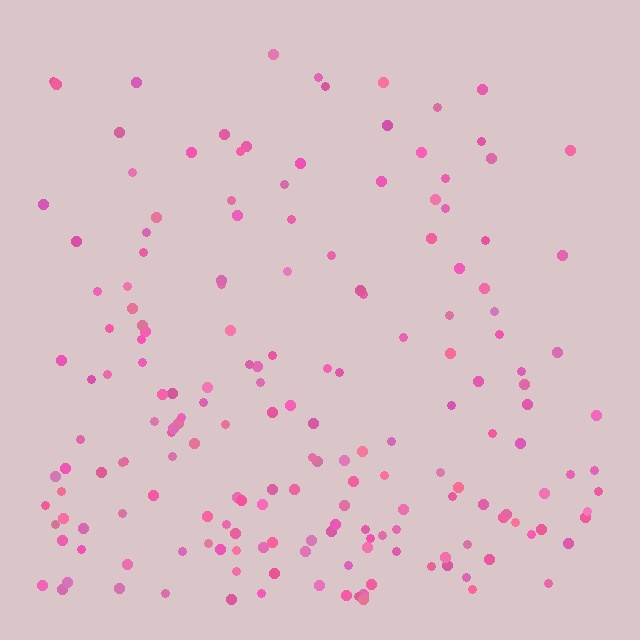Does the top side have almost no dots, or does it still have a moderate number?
Still a moderate number, just noticeably fewer than the bottom.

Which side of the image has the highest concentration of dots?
The bottom.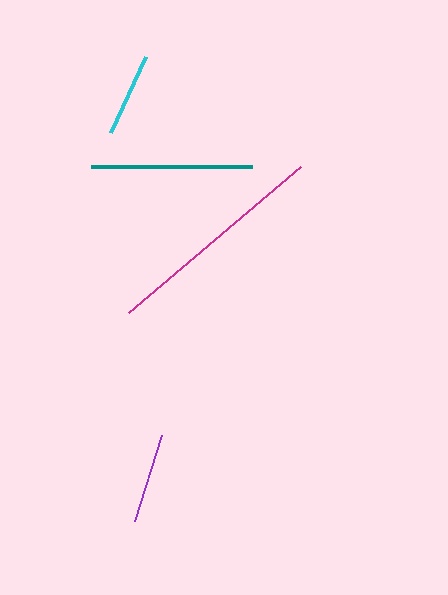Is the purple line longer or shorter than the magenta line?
The magenta line is longer than the purple line.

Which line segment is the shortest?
The cyan line is the shortest at approximately 84 pixels.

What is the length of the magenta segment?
The magenta segment is approximately 226 pixels long.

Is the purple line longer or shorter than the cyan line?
The purple line is longer than the cyan line.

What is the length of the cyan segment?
The cyan segment is approximately 84 pixels long.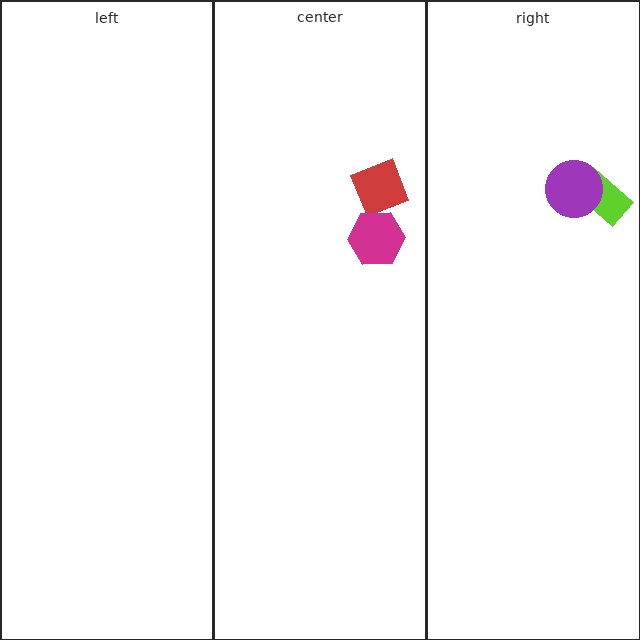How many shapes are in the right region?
2.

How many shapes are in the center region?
2.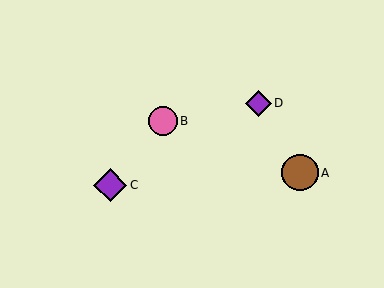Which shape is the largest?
The brown circle (labeled A) is the largest.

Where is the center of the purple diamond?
The center of the purple diamond is at (110, 185).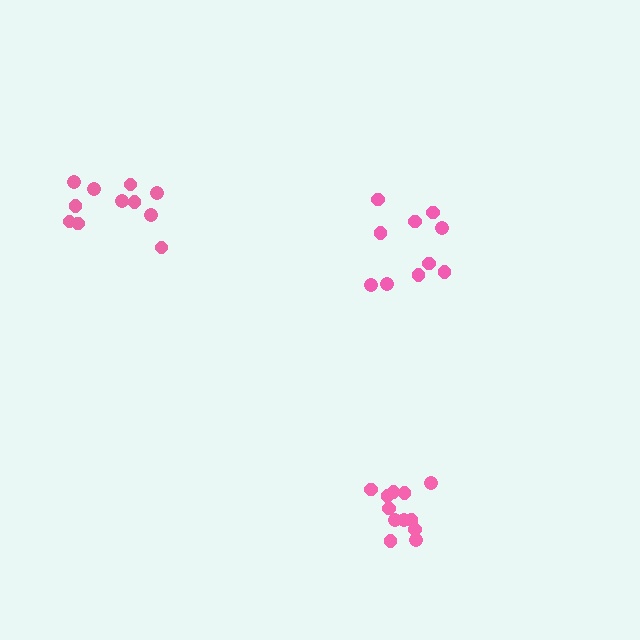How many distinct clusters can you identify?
There are 3 distinct clusters.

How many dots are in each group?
Group 1: 10 dots, Group 2: 12 dots, Group 3: 11 dots (33 total).